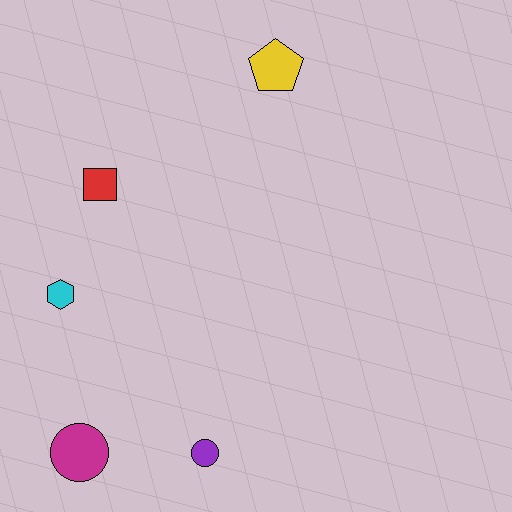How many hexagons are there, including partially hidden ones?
There is 1 hexagon.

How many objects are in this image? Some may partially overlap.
There are 5 objects.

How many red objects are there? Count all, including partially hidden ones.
There is 1 red object.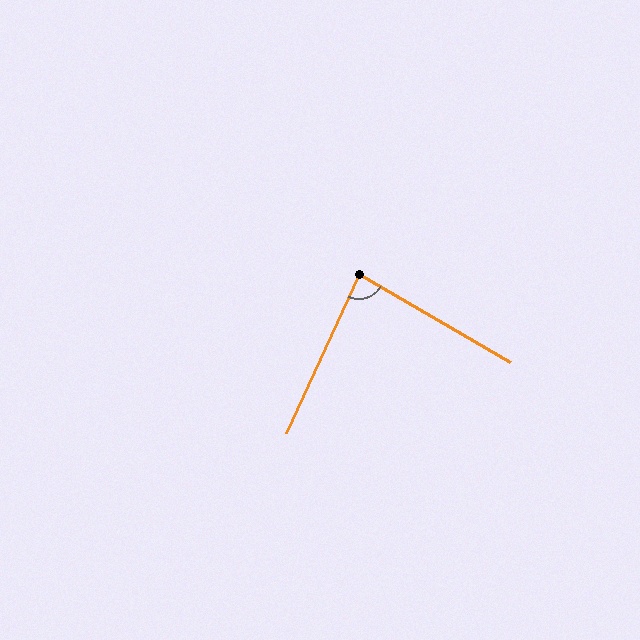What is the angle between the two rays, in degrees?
Approximately 84 degrees.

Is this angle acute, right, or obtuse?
It is acute.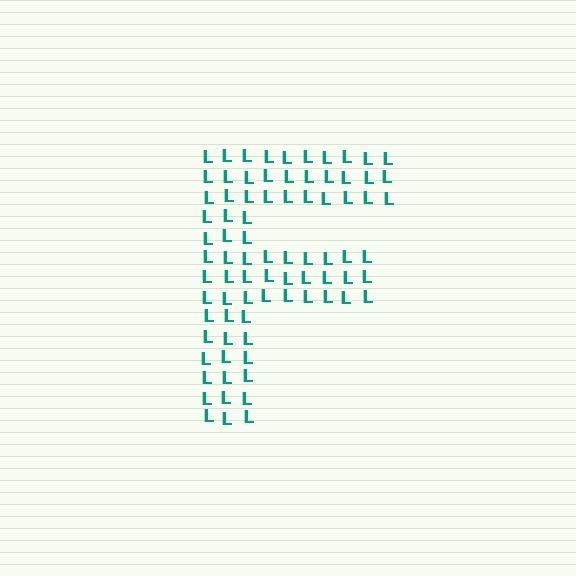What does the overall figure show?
The overall figure shows the letter F.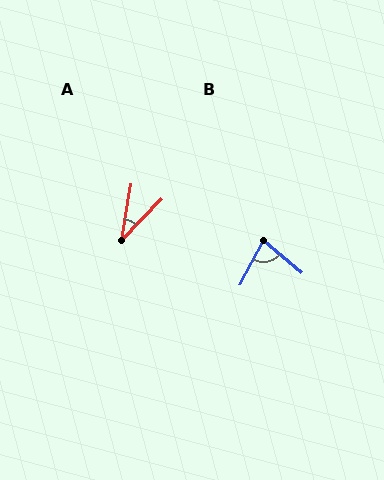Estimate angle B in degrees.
Approximately 77 degrees.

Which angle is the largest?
B, at approximately 77 degrees.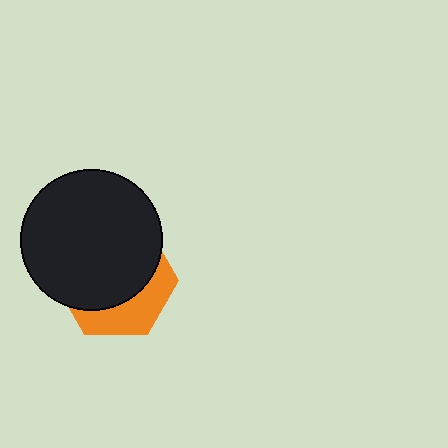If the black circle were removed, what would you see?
You would see the complete orange hexagon.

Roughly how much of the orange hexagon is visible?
A small part of it is visible (roughly 33%).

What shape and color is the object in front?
The object in front is a black circle.